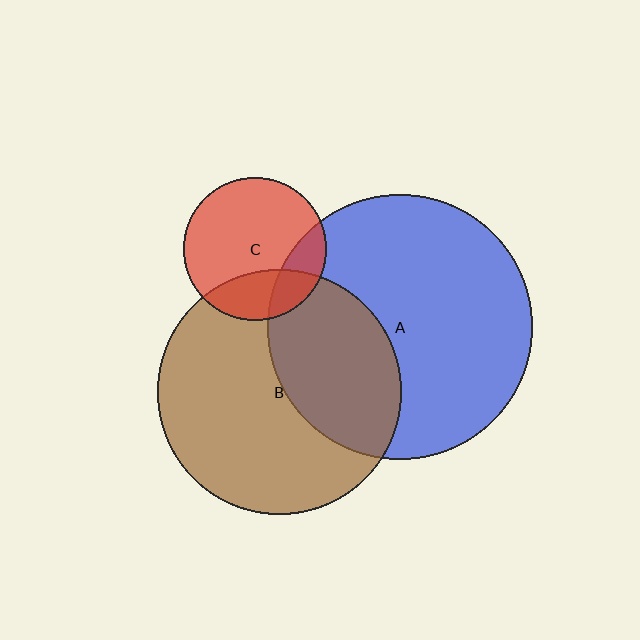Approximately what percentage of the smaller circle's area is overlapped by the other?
Approximately 20%.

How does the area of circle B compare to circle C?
Approximately 2.9 times.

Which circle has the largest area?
Circle A (blue).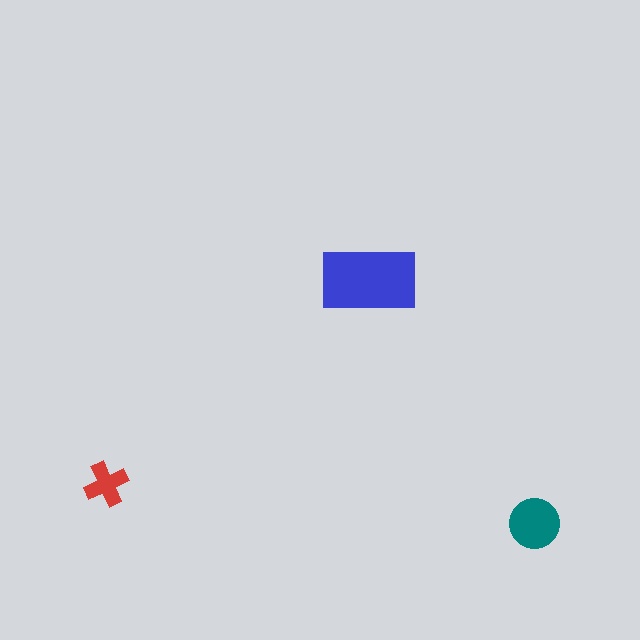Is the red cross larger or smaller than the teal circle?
Smaller.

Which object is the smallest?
The red cross.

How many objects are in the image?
There are 3 objects in the image.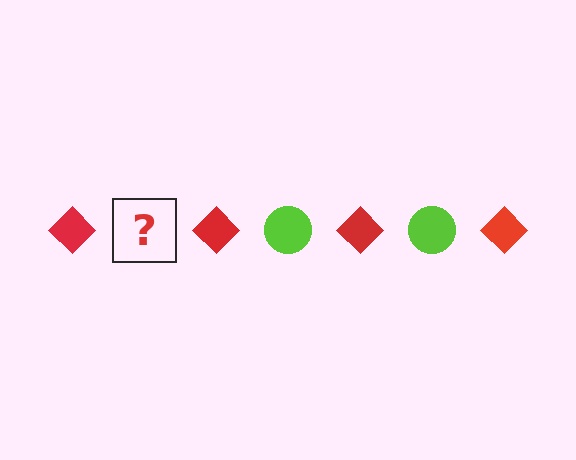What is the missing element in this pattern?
The missing element is a lime circle.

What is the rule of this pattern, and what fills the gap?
The rule is that the pattern alternates between red diamond and lime circle. The gap should be filled with a lime circle.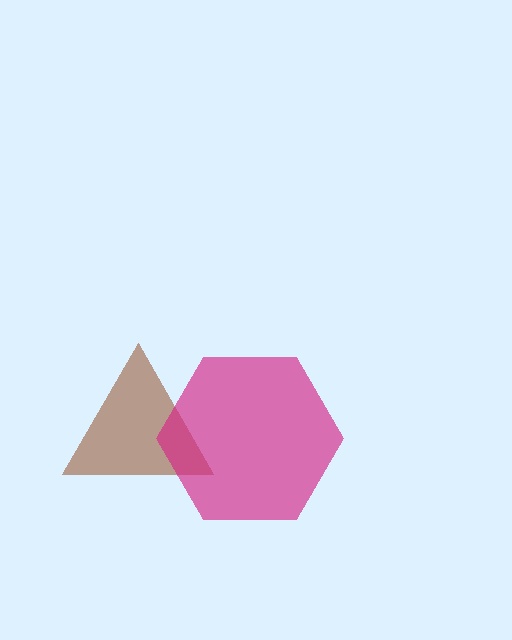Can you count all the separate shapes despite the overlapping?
Yes, there are 2 separate shapes.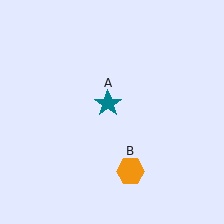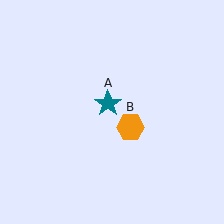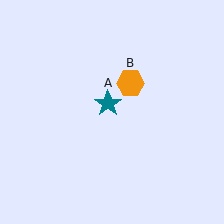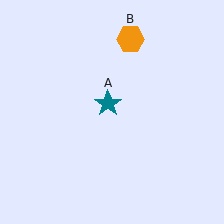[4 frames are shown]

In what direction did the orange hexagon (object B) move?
The orange hexagon (object B) moved up.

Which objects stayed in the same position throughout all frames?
Teal star (object A) remained stationary.